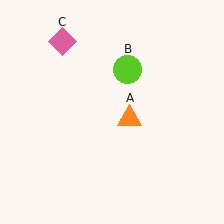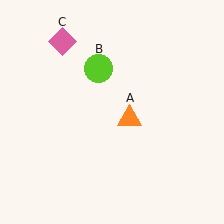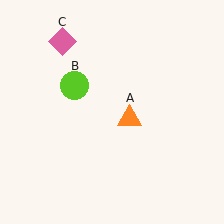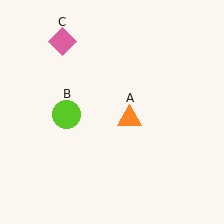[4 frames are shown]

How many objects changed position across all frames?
1 object changed position: lime circle (object B).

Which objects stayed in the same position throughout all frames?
Orange triangle (object A) and pink diamond (object C) remained stationary.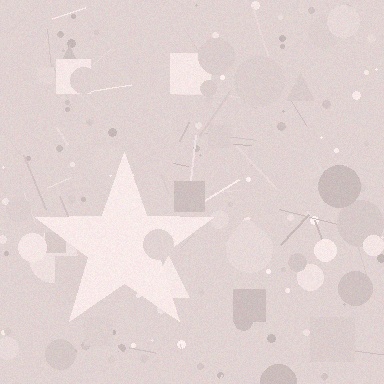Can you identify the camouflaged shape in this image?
The camouflaged shape is a star.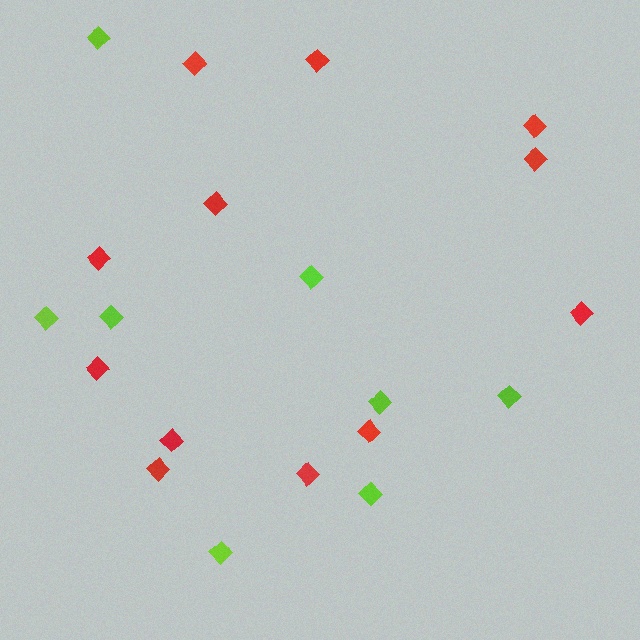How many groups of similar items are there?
There are 2 groups: one group of red diamonds (12) and one group of lime diamonds (8).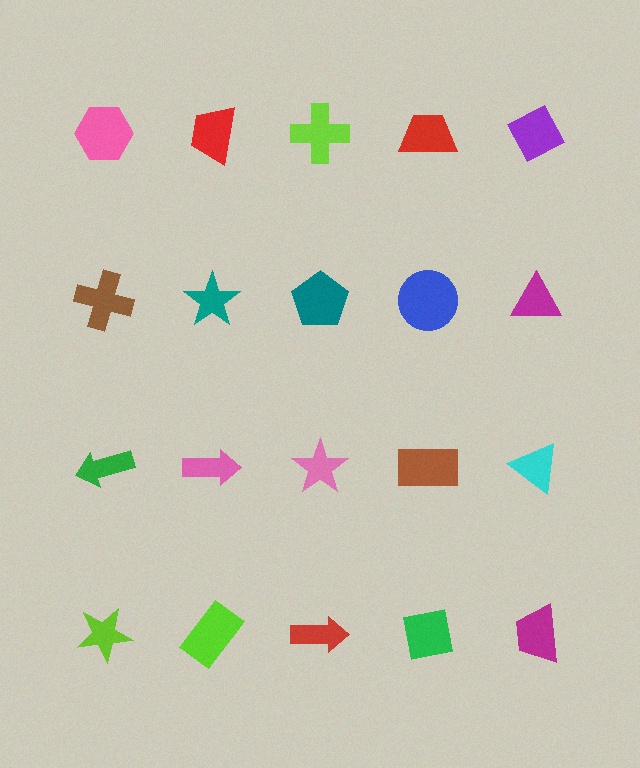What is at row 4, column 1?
A lime star.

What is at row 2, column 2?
A teal star.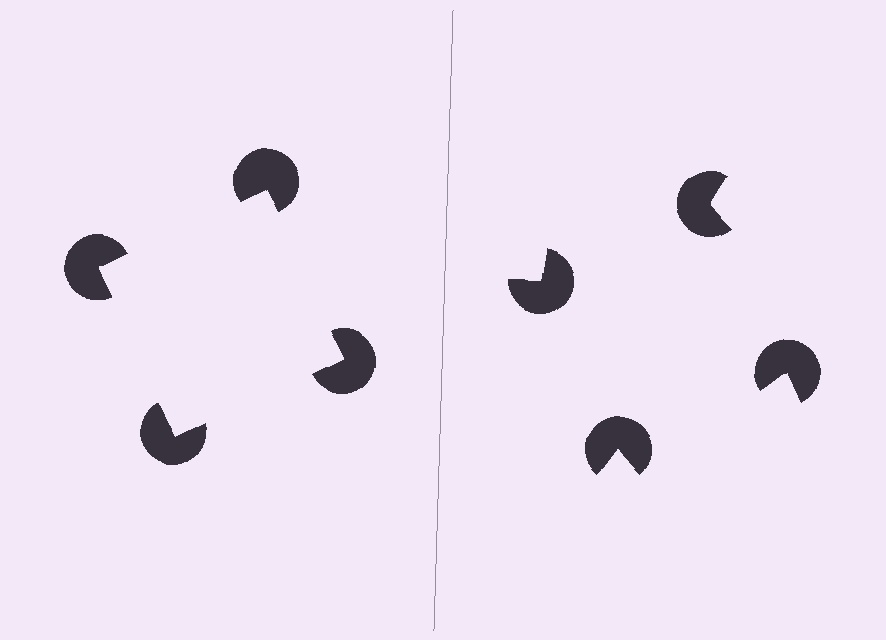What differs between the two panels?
The pac-man discs are positioned identically on both sides; only the wedge orientations differ. On the left they align to a square; on the right they are misaligned.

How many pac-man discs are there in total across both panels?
8 — 4 on each side.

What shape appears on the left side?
An illusory square.